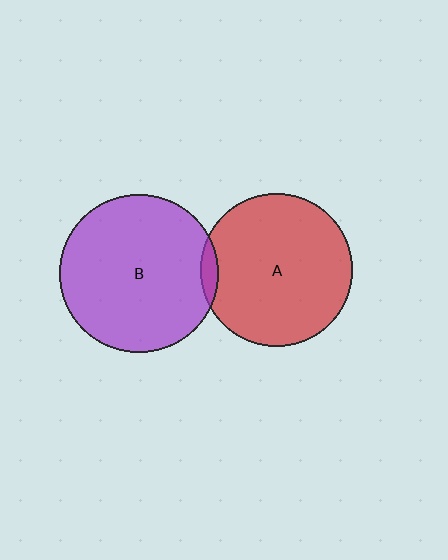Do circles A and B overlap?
Yes.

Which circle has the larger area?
Circle B (purple).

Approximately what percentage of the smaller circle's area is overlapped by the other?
Approximately 5%.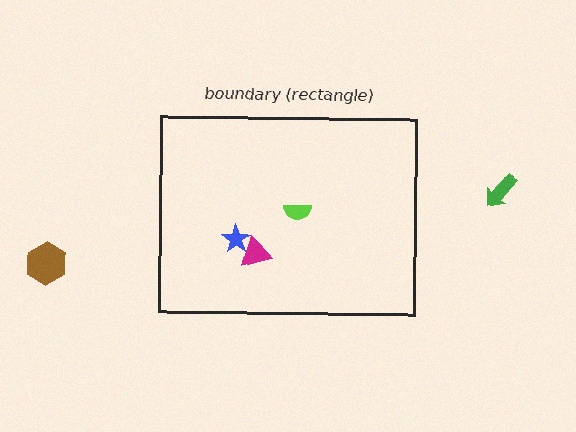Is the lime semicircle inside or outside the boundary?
Inside.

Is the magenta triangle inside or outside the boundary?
Inside.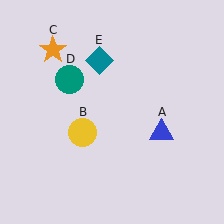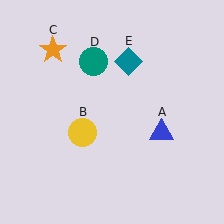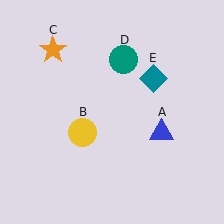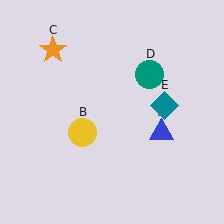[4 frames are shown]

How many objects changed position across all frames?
2 objects changed position: teal circle (object D), teal diamond (object E).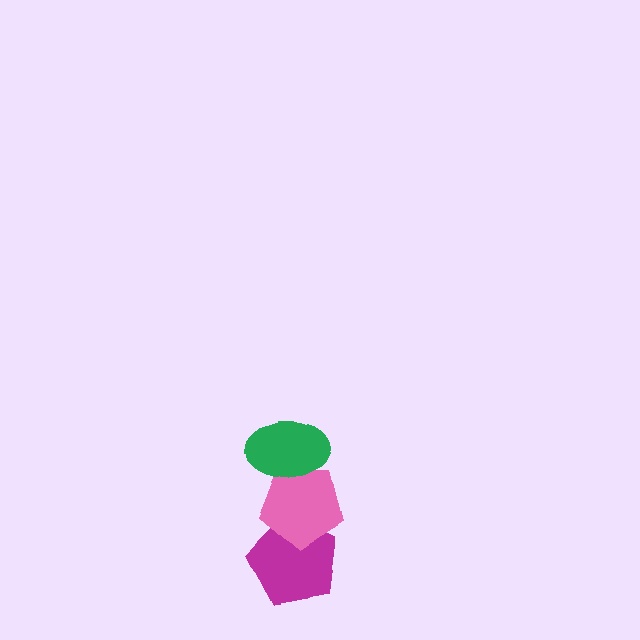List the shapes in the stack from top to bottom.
From top to bottom: the green ellipse, the pink pentagon, the magenta pentagon.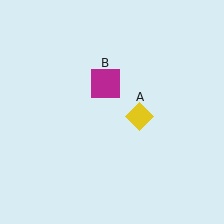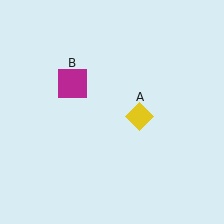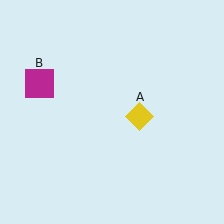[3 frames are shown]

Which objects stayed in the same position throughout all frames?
Yellow diamond (object A) remained stationary.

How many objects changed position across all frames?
1 object changed position: magenta square (object B).